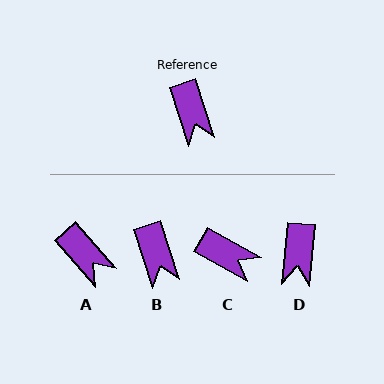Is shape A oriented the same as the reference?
No, it is off by about 23 degrees.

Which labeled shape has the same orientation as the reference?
B.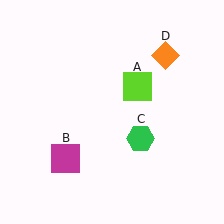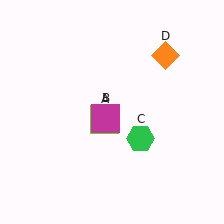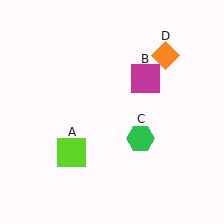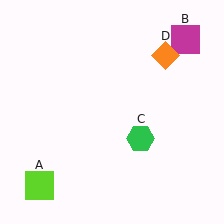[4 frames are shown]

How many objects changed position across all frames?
2 objects changed position: lime square (object A), magenta square (object B).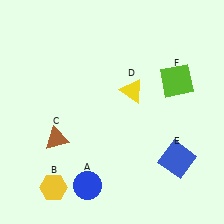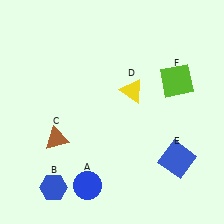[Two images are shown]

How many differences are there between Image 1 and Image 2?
There is 1 difference between the two images.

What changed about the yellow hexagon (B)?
In Image 1, B is yellow. In Image 2, it changed to blue.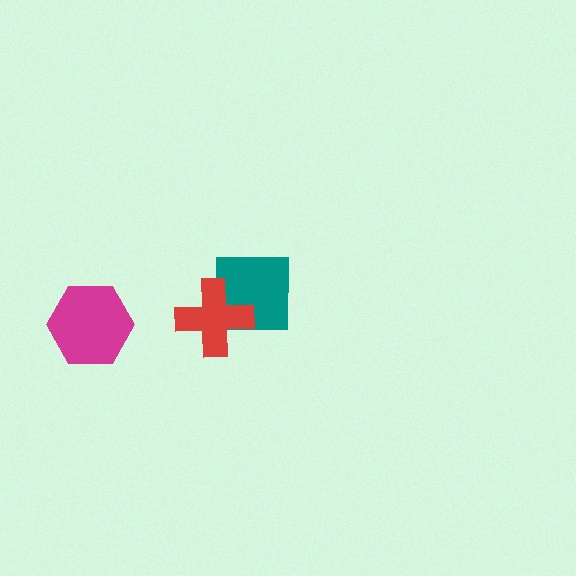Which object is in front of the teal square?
The red cross is in front of the teal square.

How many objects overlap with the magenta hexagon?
0 objects overlap with the magenta hexagon.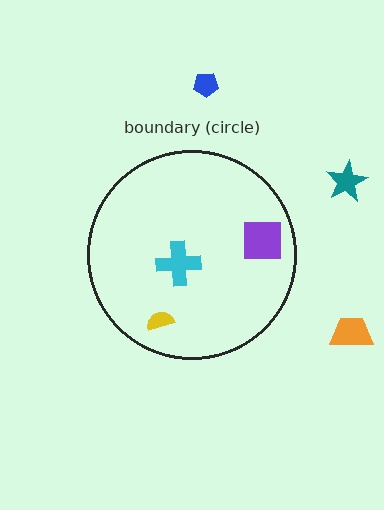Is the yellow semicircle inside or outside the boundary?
Inside.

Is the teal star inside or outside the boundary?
Outside.